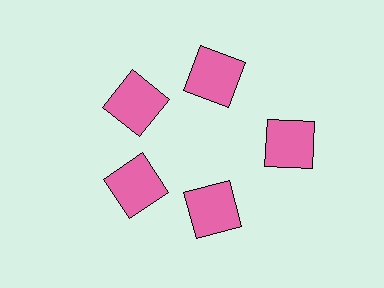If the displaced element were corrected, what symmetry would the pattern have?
It would have 5-fold rotational symmetry — the pattern would map onto itself every 72 degrees.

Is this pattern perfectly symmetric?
No. The 5 pink squares are arranged in a ring, but one element near the 3 o'clock position is pushed outward from the center, breaking the 5-fold rotational symmetry.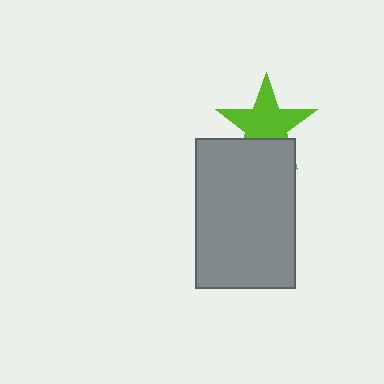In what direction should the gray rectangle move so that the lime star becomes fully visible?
The gray rectangle should move down. That is the shortest direction to clear the overlap and leave the lime star fully visible.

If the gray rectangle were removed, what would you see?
You would see the complete lime star.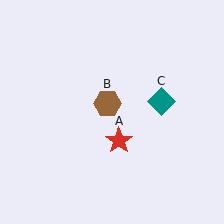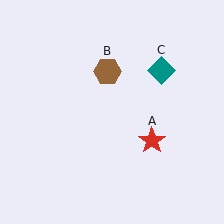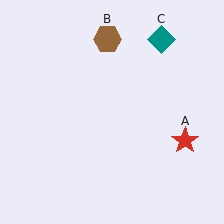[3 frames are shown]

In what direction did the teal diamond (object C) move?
The teal diamond (object C) moved up.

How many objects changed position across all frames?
3 objects changed position: red star (object A), brown hexagon (object B), teal diamond (object C).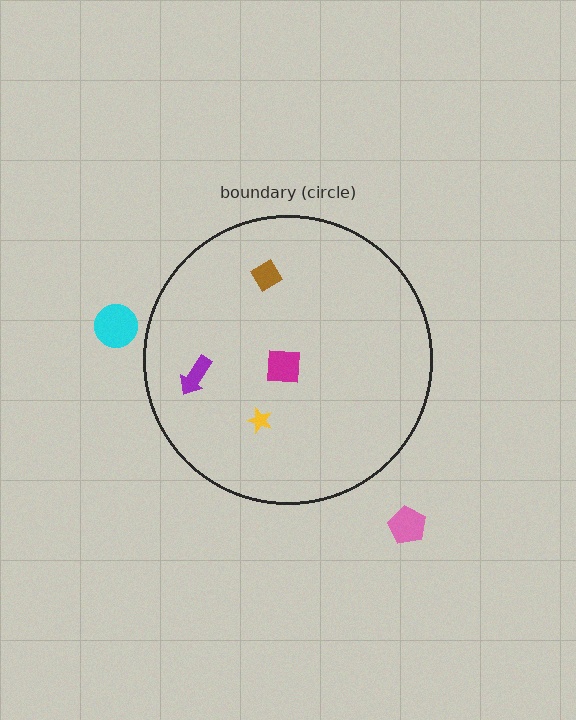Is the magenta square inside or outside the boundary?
Inside.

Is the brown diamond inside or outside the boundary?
Inside.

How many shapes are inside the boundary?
4 inside, 2 outside.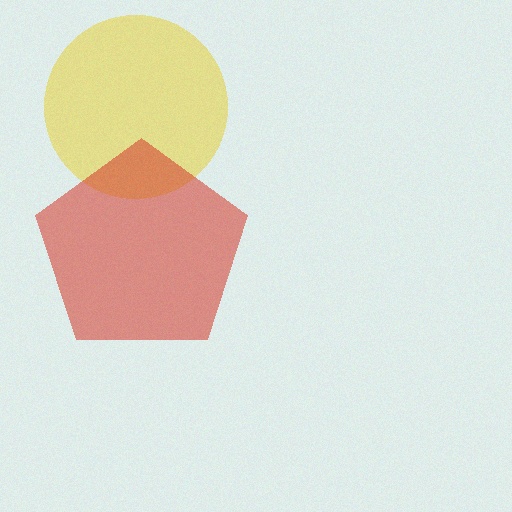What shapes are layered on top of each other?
The layered shapes are: a yellow circle, a red pentagon.